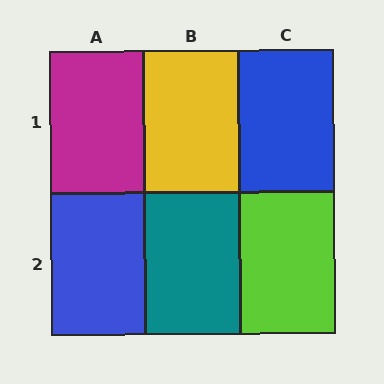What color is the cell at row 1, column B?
Yellow.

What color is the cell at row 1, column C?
Blue.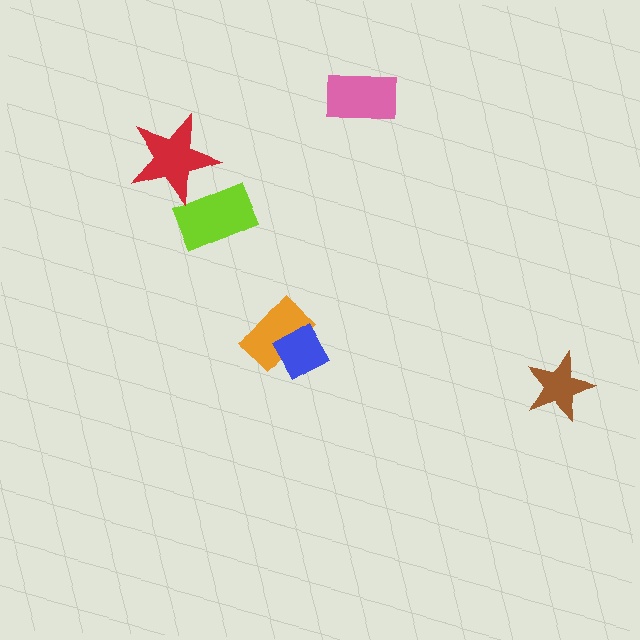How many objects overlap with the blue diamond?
1 object overlaps with the blue diamond.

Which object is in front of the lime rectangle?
The red star is in front of the lime rectangle.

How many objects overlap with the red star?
1 object overlaps with the red star.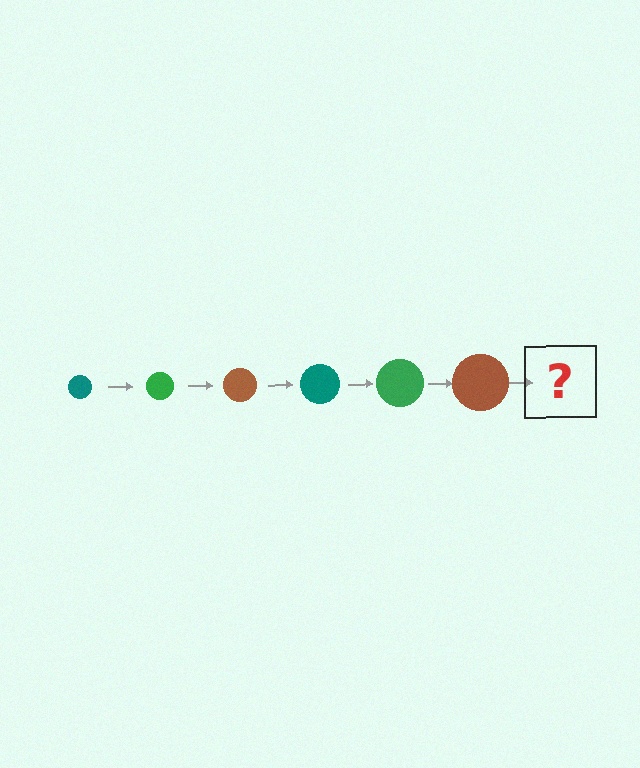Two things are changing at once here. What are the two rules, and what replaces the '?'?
The two rules are that the circle grows larger each step and the color cycles through teal, green, and brown. The '?' should be a teal circle, larger than the previous one.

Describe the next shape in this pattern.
It should be a teal circle, larger than the previous one.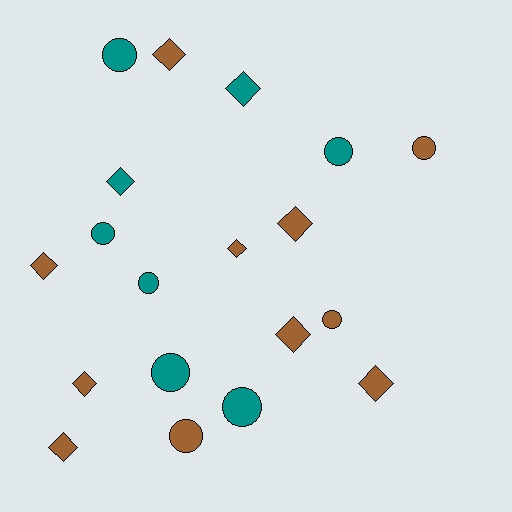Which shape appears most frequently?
Diamond, with 10 objects.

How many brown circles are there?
There are 3 brown circles.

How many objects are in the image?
There are 19 objects.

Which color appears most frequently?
Brown, with 11 objects.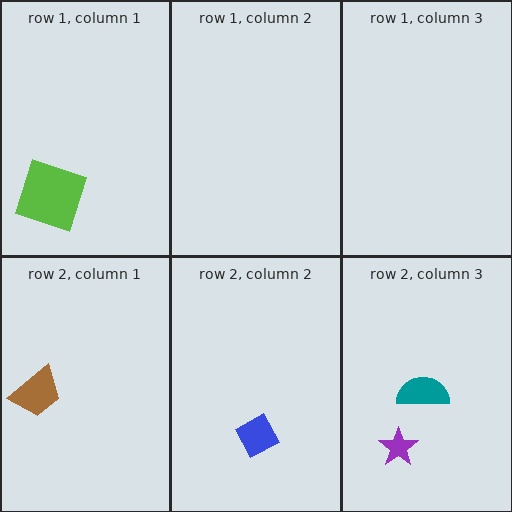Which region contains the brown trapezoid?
The row 2, column 1 region.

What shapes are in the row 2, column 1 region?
The brown trapezoid.